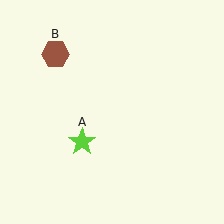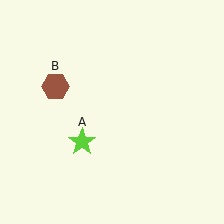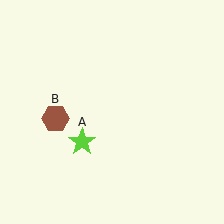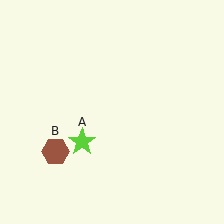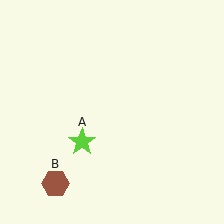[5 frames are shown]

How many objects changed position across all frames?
1 object changed position: brown hexagon (object B).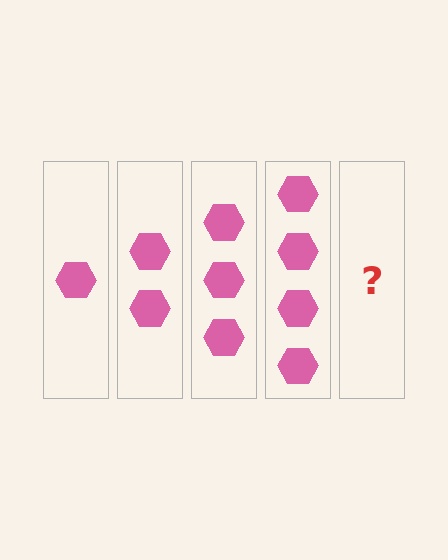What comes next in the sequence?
The next element should be 5 hexagons.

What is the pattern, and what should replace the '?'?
The pattern is that each step adds one more hexagon. The '?' should be 5 hexagons.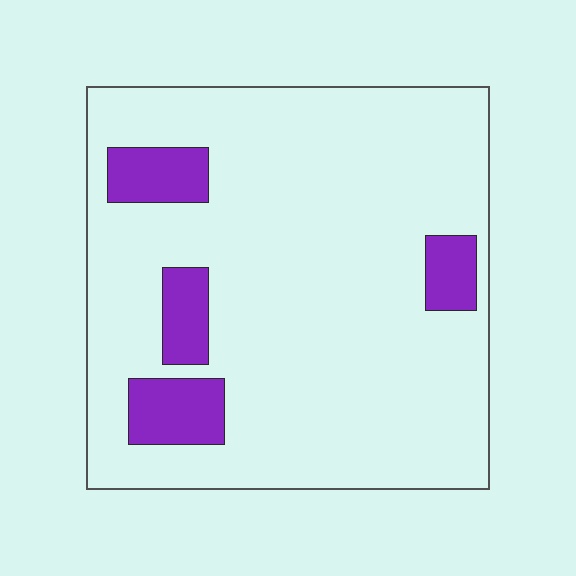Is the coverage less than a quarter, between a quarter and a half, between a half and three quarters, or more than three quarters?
Less than a quarter.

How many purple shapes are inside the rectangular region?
4.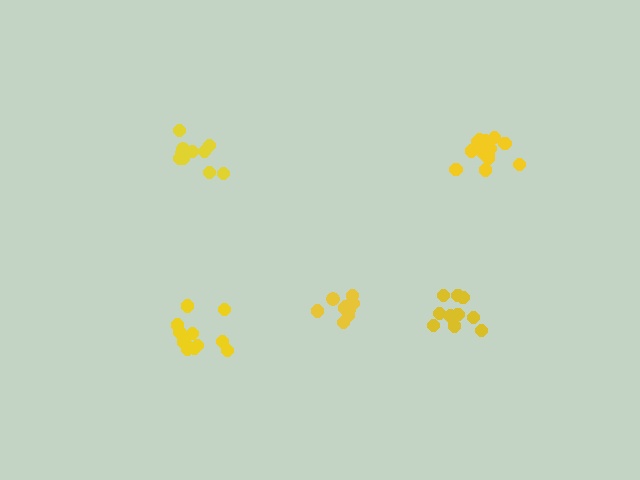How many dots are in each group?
Group 1: 12 dots, Group 2: 10 dots, Group 3: 15 dots, Group 4: 10 dots, Group 5: 10 dots (57 total).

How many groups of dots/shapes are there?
There are 5 groups.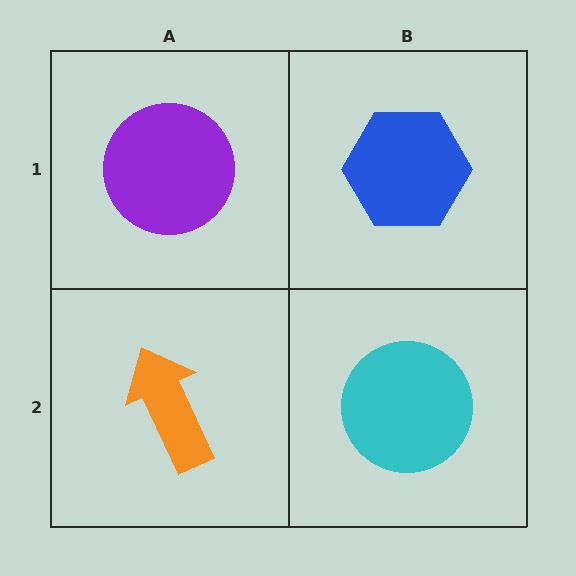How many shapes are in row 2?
2 shapes.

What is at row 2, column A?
An orange arrow.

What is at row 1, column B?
A blue hexagon.